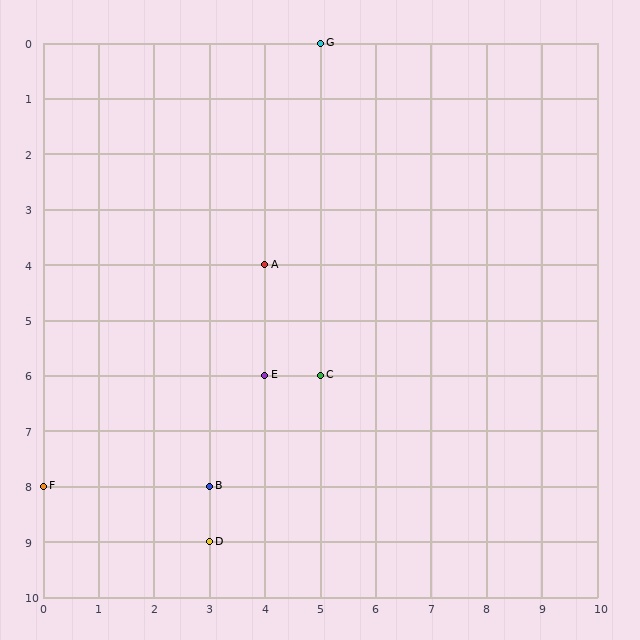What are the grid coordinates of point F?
Point F is at grid coordinates (0, 8).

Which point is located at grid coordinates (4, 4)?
Point A is at (4, 4).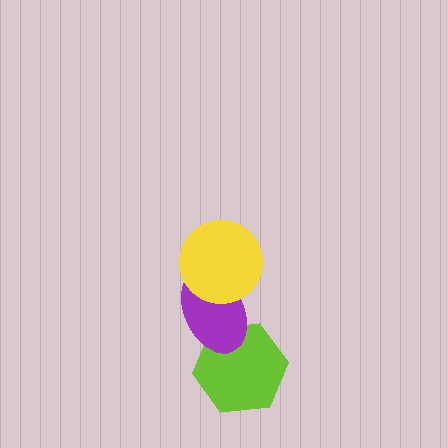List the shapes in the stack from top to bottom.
From top to bottom: the yellow circle, the purple ellipse, the lime hexagon.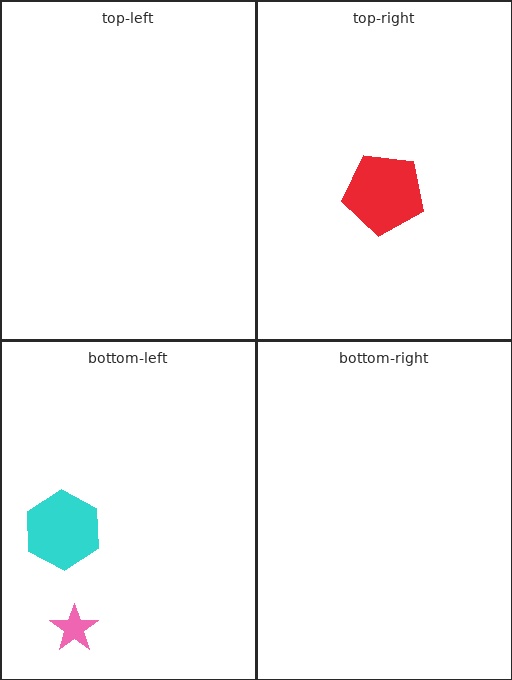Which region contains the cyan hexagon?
The bottom-left region.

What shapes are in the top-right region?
The red pentagon.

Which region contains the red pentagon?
The top-right region.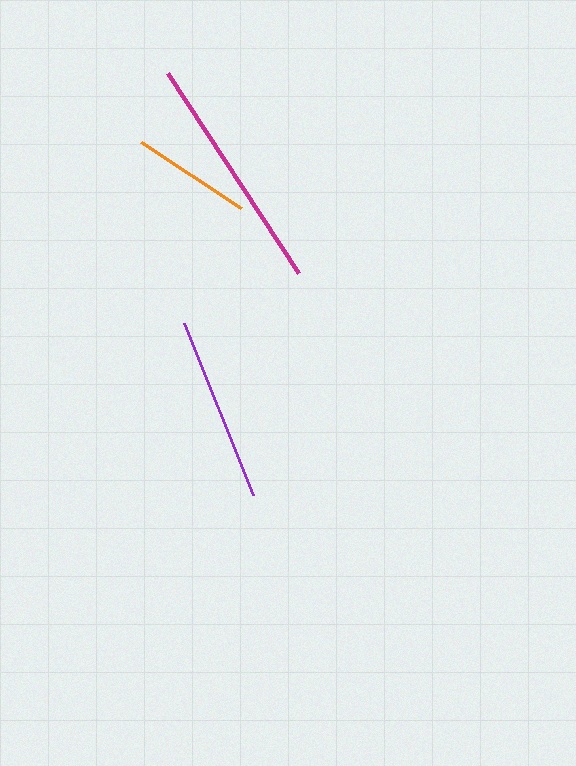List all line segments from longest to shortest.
From longest to shortest: magenta, purple, orange.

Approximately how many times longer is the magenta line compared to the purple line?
The magenta line is approximately 1.3 times the length of the purple line.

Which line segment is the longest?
The magenta line is the longest at approximately 239 pixels.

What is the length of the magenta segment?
The magenta segment is approximately 239 pixels long.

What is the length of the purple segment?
The purple segment is approximately 185 pixels long.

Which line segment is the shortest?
The orange line is the shortest at approximately 120 pixels.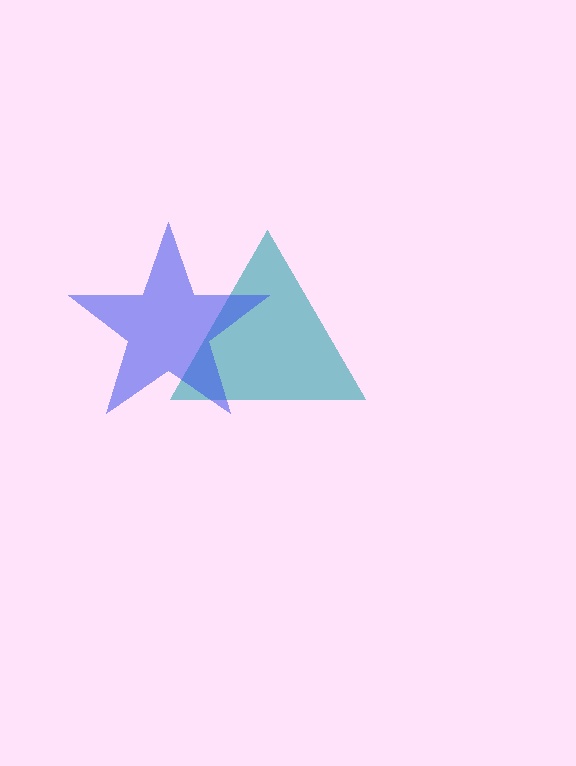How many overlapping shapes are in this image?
There are 2 overlapping shapes in the image.